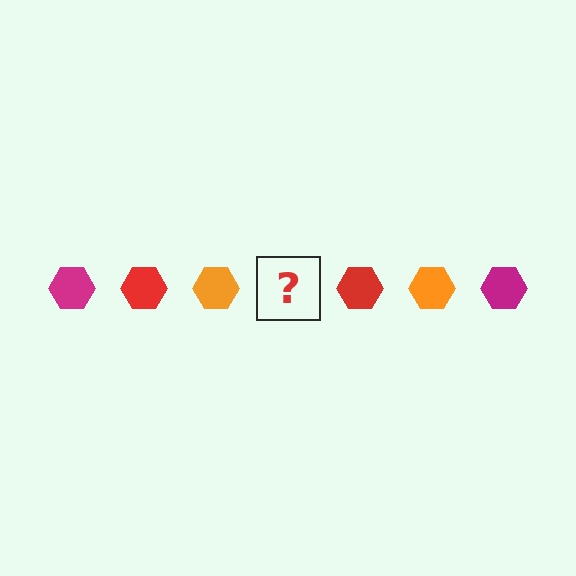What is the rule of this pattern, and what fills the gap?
The rule is that the pattern cycles through magenta, red, orange hexagons. The gap should be filled with a magenta hexagon.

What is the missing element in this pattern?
The missing element is a magenta hexagon.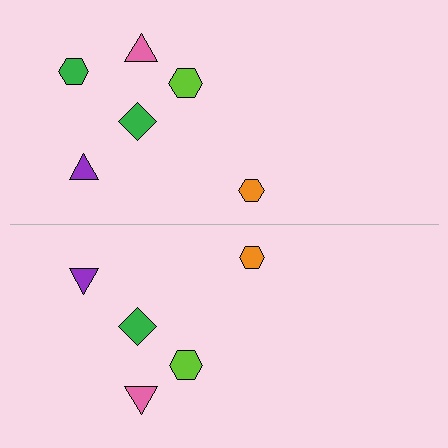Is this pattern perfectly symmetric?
No, the pattern is not perfectly symmetric. A green hexagon is missing from the bottom side.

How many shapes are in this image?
There are 11 shapes in this image.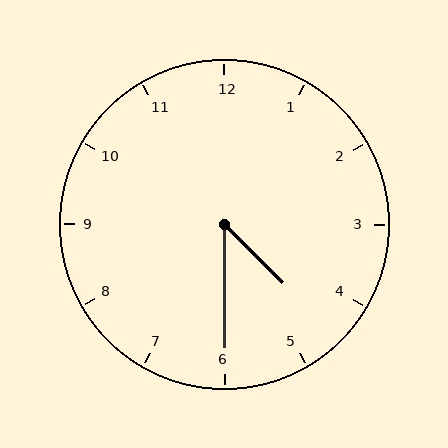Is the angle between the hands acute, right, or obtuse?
It is acute.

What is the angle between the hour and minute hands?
Approximately 45 degrees.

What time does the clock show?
4:30.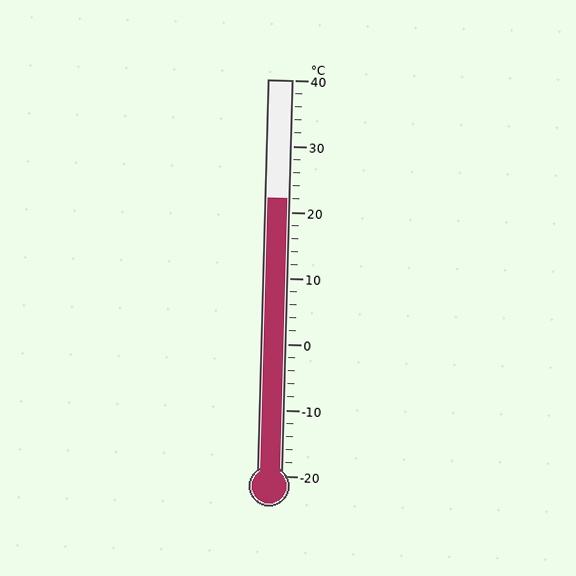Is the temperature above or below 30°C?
The temperature is below 30°C.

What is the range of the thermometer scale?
The thermometer scale ranges from -20°C to 40°C.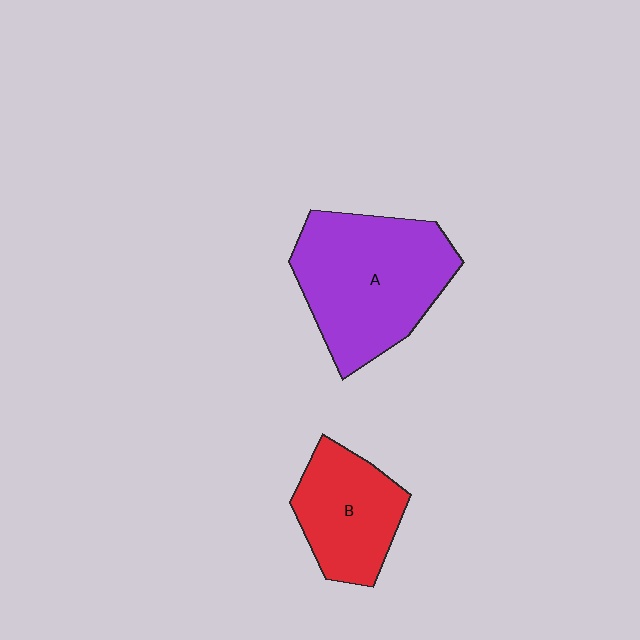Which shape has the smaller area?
Shape B (red).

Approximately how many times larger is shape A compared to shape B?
Approximately 1.6 times.